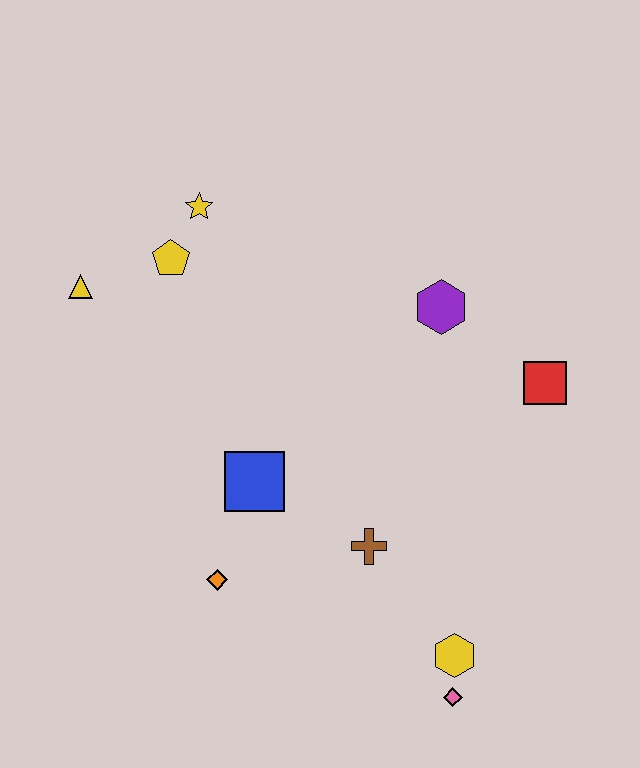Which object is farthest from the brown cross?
The yellow triangle is farthest from the brown cross.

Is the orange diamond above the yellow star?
No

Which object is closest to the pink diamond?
The yellow hexagon is closest to the pink diamond.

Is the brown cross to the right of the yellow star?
Yes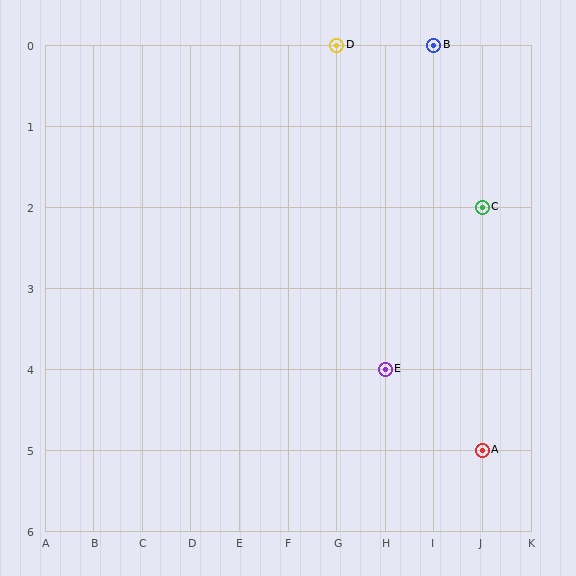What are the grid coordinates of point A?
Point A is at grid coordinates (J, 5).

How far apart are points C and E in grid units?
Points C and E are 2 columns and 2 rows apart (about 2.8 grid units diagonally).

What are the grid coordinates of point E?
Point E is at grid coordinates (H, 4).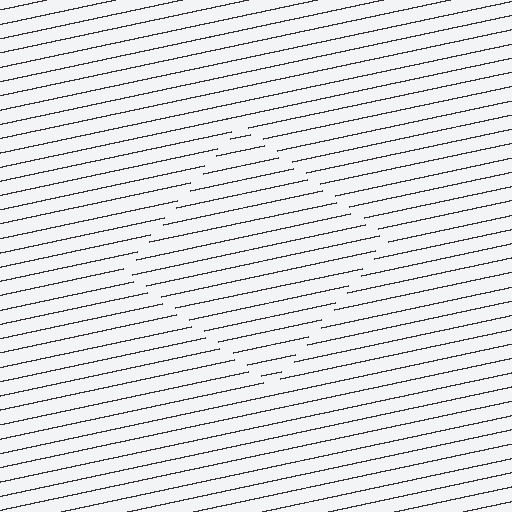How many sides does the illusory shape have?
4 sides — the line-ends trace a square.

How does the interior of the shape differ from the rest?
The interior of the shape contains the same grating, shifted by half a period — the contour is defined by the phase discontinuity where line-ends from the inner and outer gratings abut.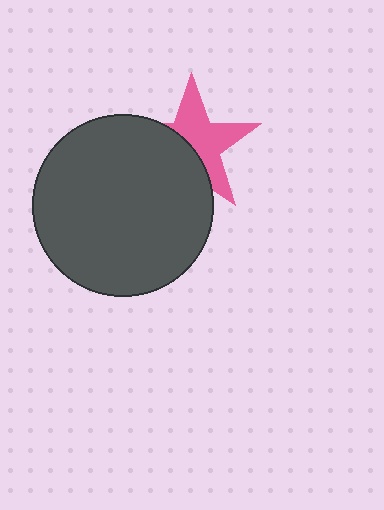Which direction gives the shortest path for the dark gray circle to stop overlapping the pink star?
Moving toward the lower-left gives the shortest separation.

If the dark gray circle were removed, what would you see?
You would see the complete pink star.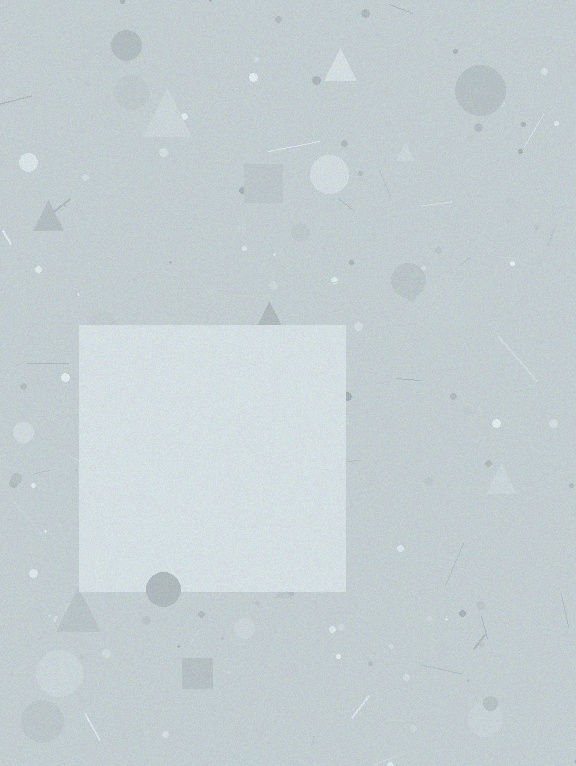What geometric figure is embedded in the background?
A square is embedded in the background.